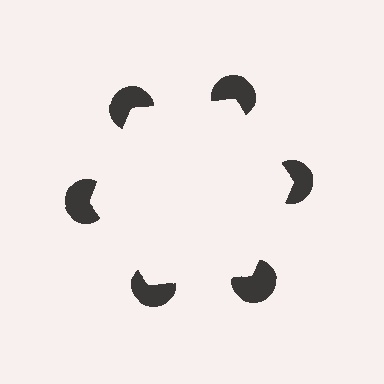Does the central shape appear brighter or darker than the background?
It typically appears slightly brighter than the background, even though no actual brightness change is drawn.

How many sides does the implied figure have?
6 sides.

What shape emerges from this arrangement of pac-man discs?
An illusory hexagon — its edges are inferred from the aligned wedge cuts in the pac-man discs, not physically drawn.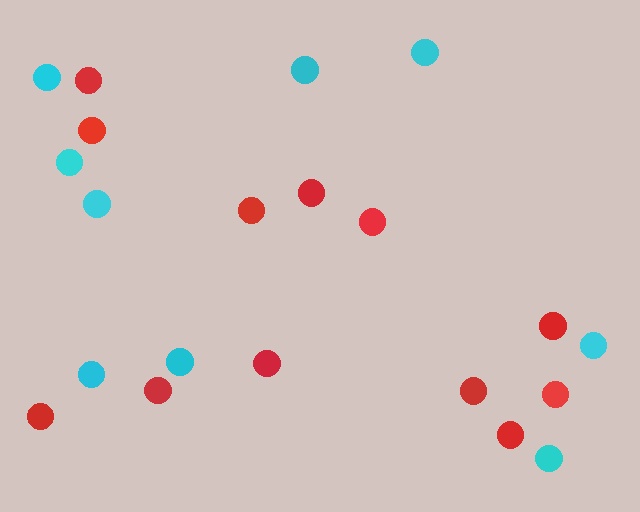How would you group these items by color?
There are 2 groups: one group of red circles (12) and one group of cyan circles (9).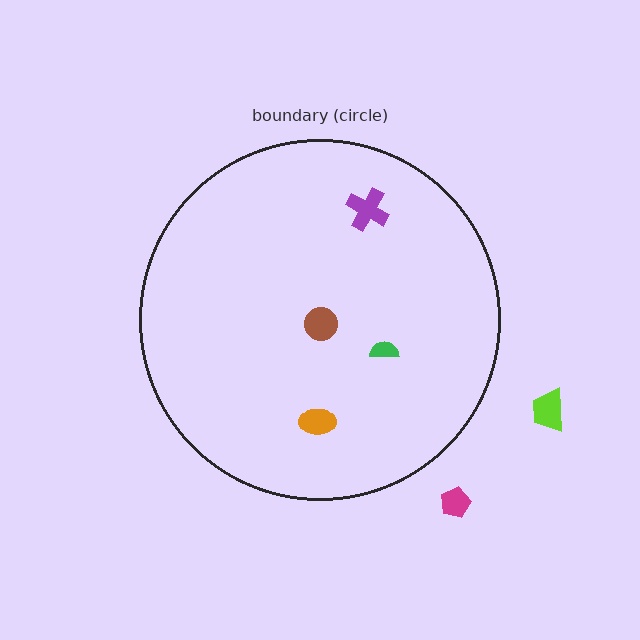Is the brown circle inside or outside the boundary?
Inside.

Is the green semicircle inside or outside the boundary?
Inside.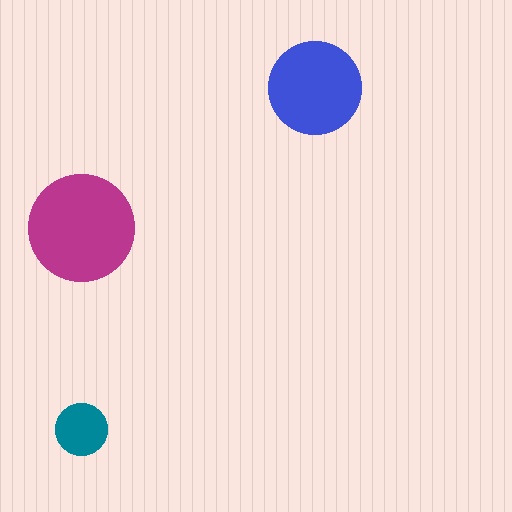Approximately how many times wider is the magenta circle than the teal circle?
About 2 times wider.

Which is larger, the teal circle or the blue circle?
The blue one.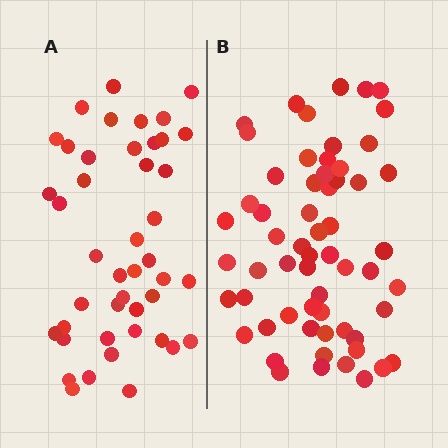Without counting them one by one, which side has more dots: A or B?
Region B (the right region) has more dots.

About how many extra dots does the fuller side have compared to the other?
Region B has approximately 15 more dots than region A.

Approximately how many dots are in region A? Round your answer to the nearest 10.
About 40 dots. (The exact count is 44, which rounds to 40.)